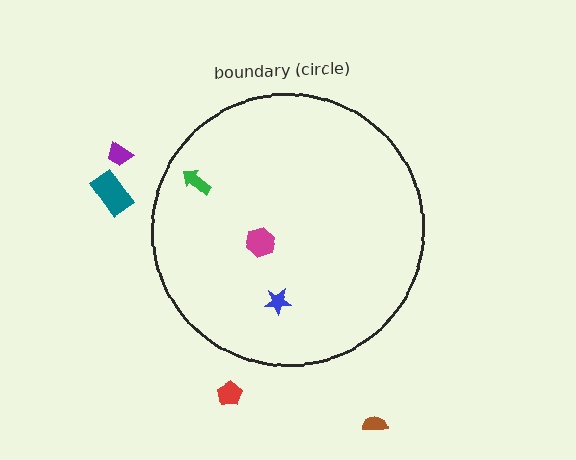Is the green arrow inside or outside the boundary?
Inside.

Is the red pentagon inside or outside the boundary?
Outside.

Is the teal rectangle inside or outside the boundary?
Outside.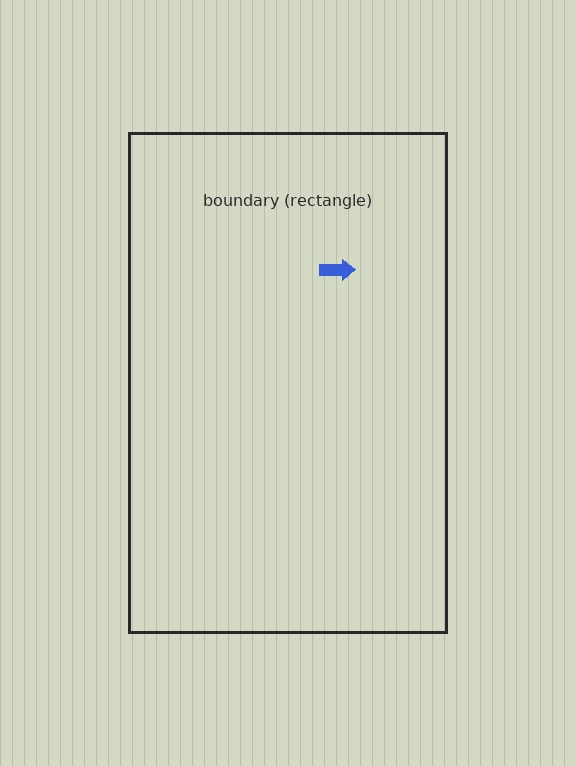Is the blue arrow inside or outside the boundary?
Inside.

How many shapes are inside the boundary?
1 inside, 0 outside.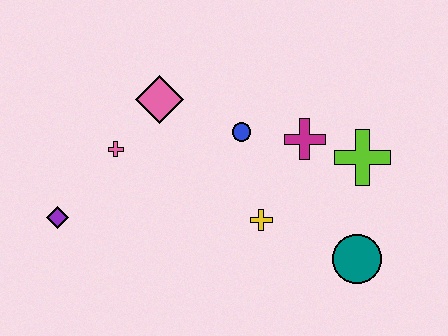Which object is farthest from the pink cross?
The teal circle is farthest from the pink cross.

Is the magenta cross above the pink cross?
Yes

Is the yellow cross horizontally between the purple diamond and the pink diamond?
No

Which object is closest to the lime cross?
The magenta cross is closest to the lime cross.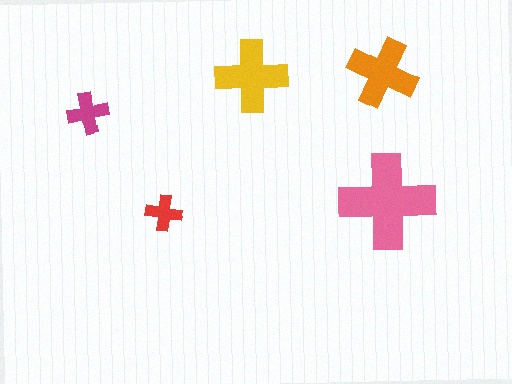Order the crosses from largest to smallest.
the pink one, the yellow one, the orange one, the magenta one, the red one.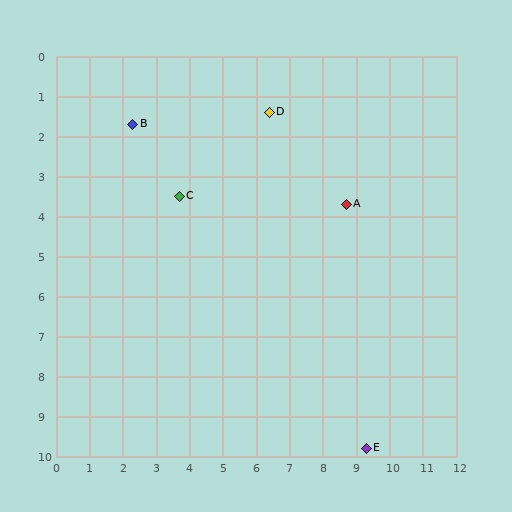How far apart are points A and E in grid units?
Points A and E are about 6.1 grid units apart.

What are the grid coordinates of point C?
Point C is at approximately (3.7, 3.5).